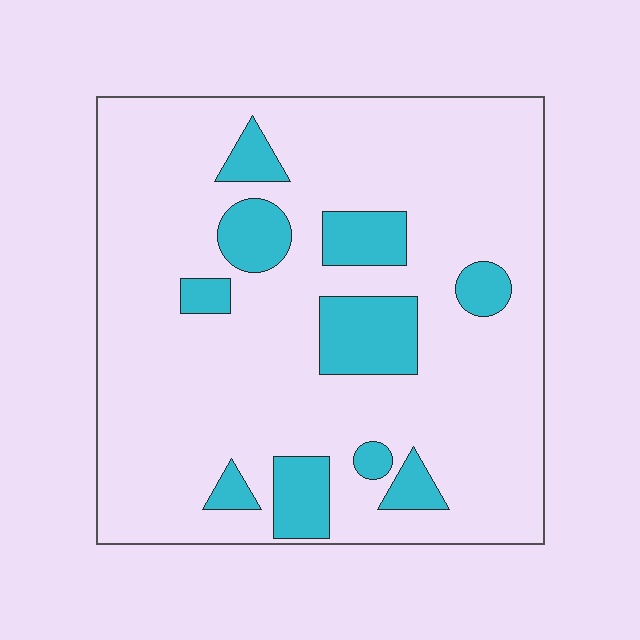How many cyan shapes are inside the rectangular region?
10.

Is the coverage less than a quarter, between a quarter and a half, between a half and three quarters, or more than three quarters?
Less than a quarter.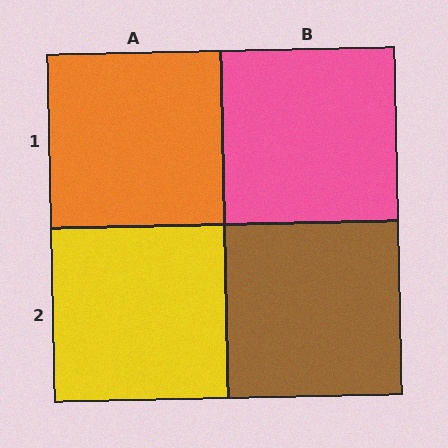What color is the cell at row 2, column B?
Brown.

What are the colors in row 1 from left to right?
Orange, pink.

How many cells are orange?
1 cell is orange.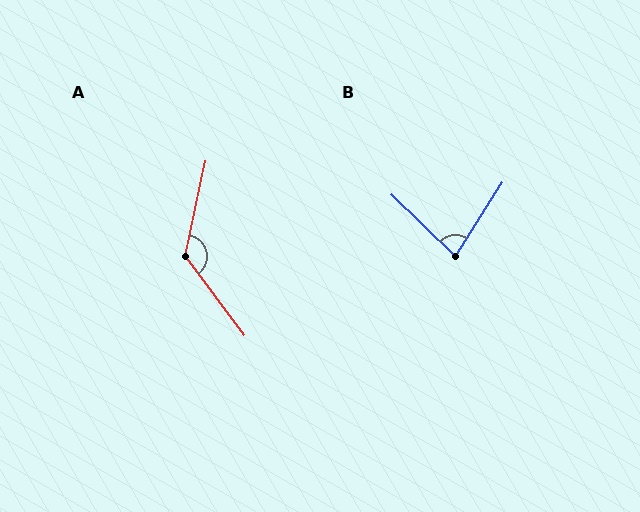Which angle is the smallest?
B, at approximately 78 degrees.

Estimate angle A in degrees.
Approximately 131 degrees.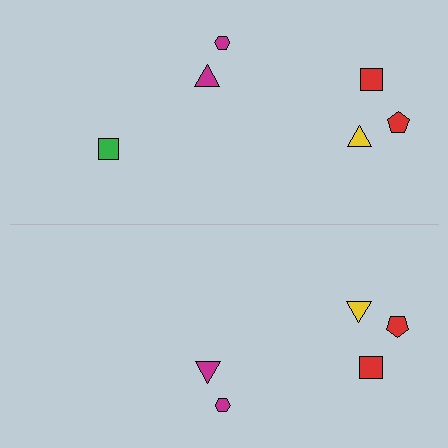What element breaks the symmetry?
A green square is missing from the bottom side.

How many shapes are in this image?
There are 11 shapes in this image.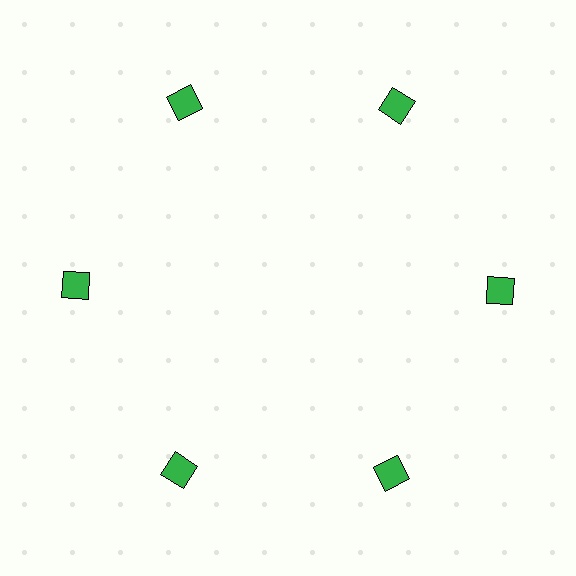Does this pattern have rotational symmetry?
Yes, this pattern has 6-fold rotational symmetry. It looks the same after rotating 60 degrees around the center.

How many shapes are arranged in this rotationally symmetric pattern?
There are 6 shapes, arranged in 6 groups of 1.